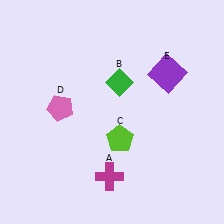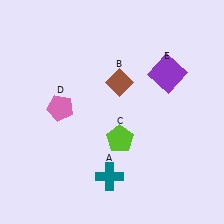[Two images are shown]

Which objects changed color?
A changed from magenta to teal. B changed from green to brown.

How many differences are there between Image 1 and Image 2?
There are 2 differences between the two images.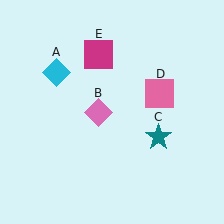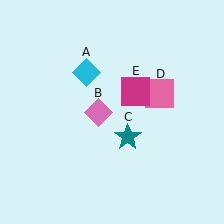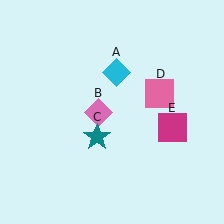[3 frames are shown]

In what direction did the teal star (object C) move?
The teal star (object C) moved left.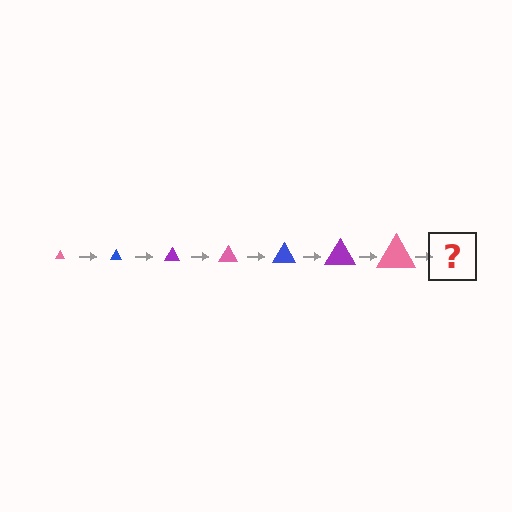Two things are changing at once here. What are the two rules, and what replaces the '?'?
The two rules are that the triangle grows larger each step and the color cycles through pink, blue, and purple. The '?' should be a blue triangle, larger than the previous one.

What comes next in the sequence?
The next element should be a blue triangle, larger than the previous one.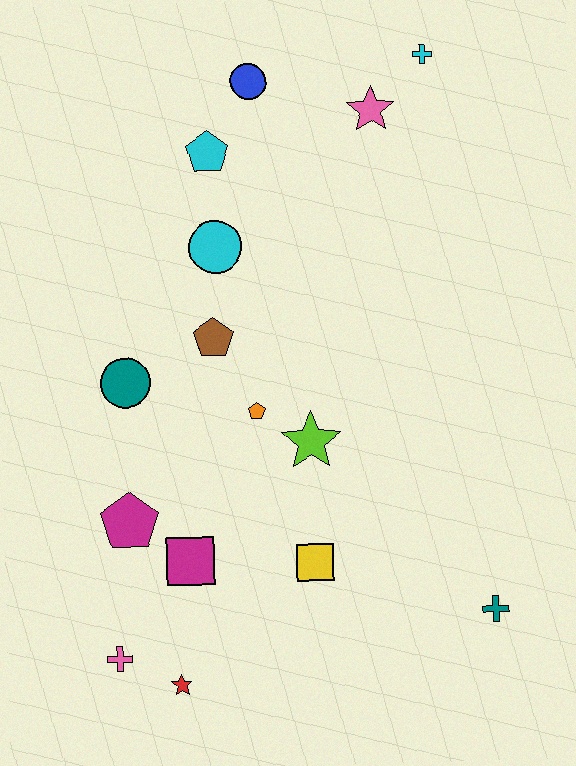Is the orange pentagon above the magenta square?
Yes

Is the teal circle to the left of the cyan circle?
Yes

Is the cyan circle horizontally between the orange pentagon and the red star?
Yes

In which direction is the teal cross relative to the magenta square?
The teal cross is to the right of the magenta square.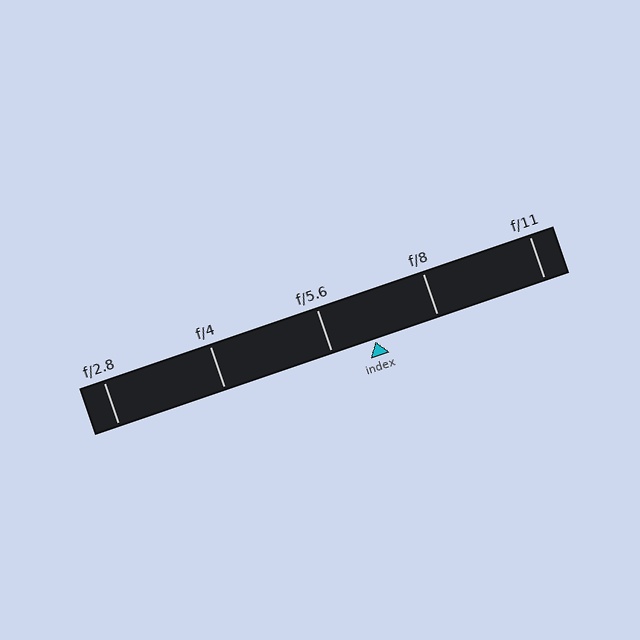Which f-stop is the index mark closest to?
The index mark is closest to f/5.6.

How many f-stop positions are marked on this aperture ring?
There are 5 f-stop positions marked.